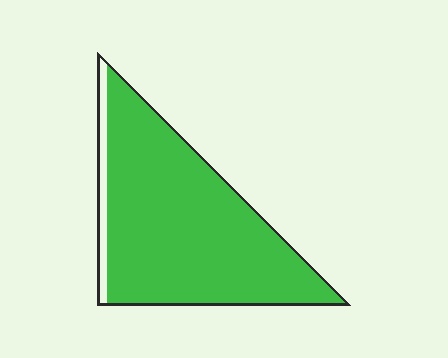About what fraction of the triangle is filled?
About nine tenths (9/10).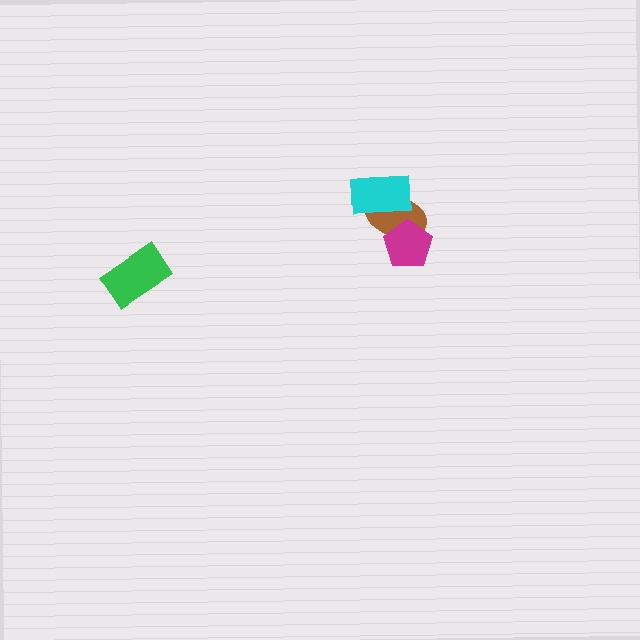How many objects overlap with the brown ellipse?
2 objects overlap with the brown ellipse.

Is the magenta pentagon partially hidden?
No, no other shape covers it.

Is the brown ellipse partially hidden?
Yes, it is partially covered by another shape.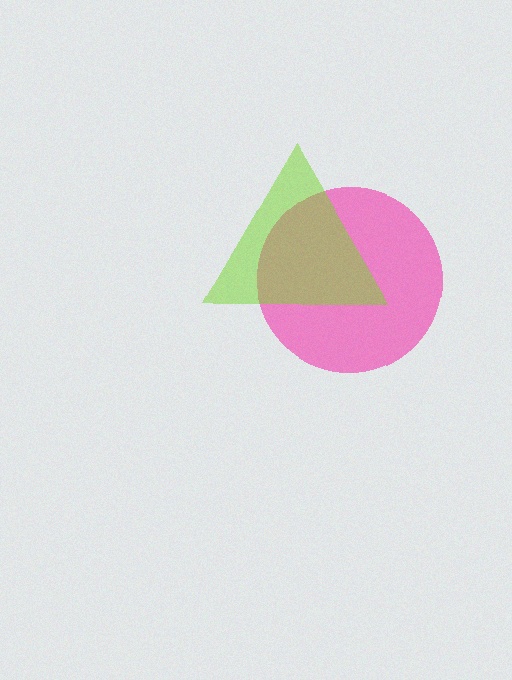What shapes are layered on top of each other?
The layered shapes are: a pink circle, a lime triangle.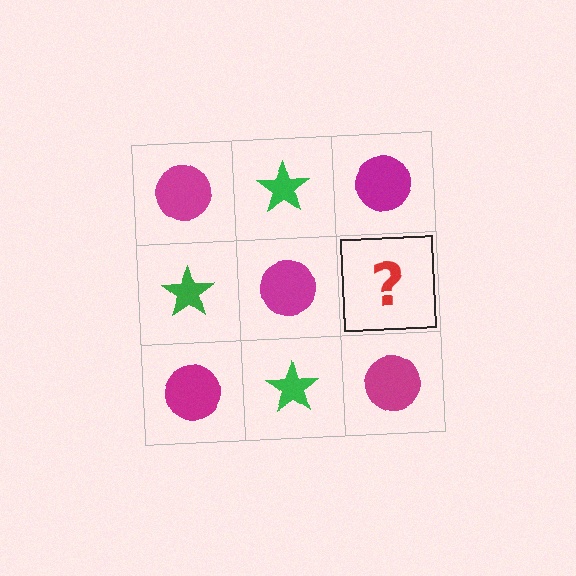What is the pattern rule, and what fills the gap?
The rule is that it alternates magenta circle and green star in a checkerboard pattern. The gap should be filled with a green star.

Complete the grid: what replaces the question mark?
The question mark should be replaced with a green star.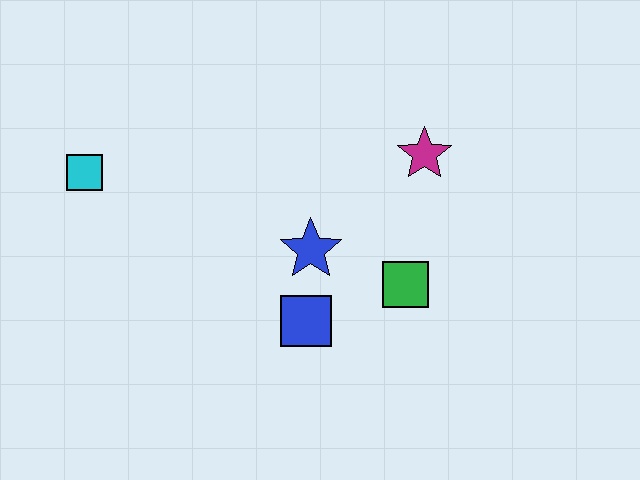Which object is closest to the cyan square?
The blue star is closest to the cyan square.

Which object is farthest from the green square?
The cyan square is farthest from the green square.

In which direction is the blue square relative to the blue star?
The blue square is below the blue star.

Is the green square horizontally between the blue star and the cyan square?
No